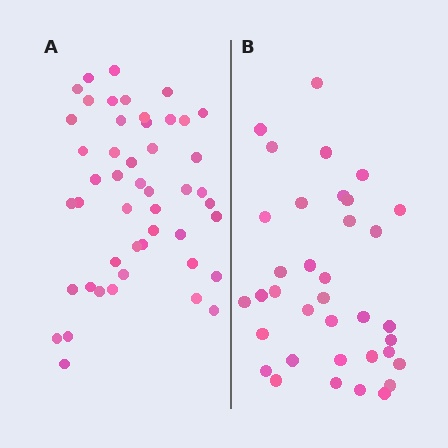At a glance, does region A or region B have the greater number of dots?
Region A (the left region) has more dots.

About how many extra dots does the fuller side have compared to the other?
Region A has roughly 12 or so more dots than region B.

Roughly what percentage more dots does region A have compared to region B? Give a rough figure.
About 35% more.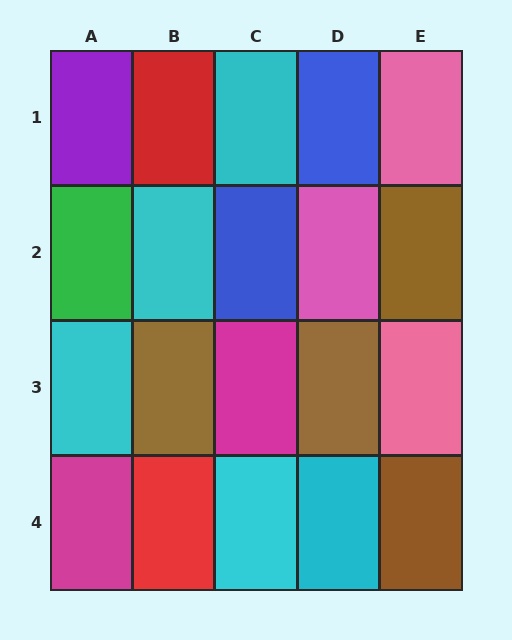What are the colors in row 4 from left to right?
Magenta, red, cyan, cyan, brown.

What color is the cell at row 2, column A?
Green.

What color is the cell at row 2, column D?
Pink.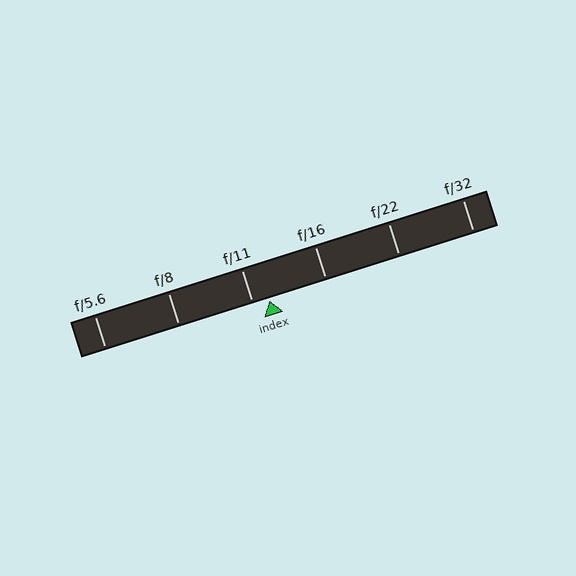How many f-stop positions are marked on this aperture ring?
There are 6 f-stop positions marked.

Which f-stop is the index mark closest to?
The index mark is closest to f/11.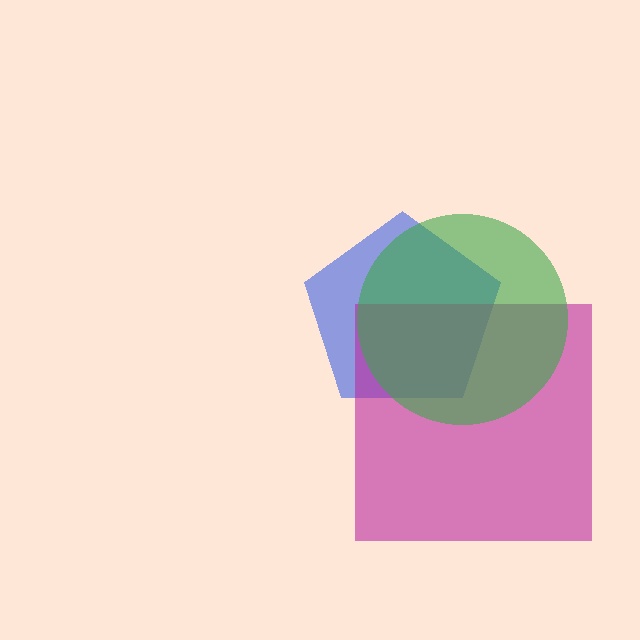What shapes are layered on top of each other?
The layered shapes are: a blue pentagon, a magenta square, a green circle.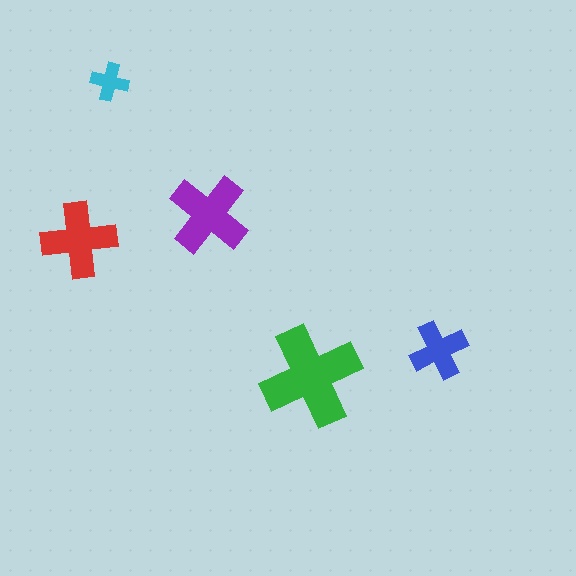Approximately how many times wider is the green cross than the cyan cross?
About 2.5 times wider.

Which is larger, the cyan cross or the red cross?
The red one.